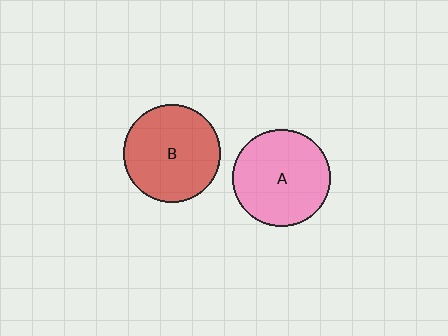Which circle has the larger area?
Circle A (pink).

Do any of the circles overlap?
No, none of the circles overlap.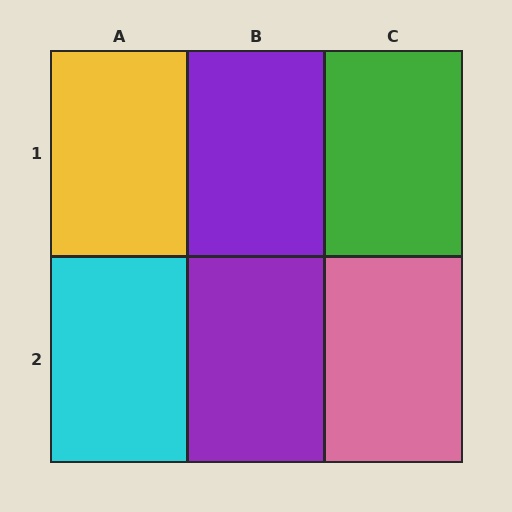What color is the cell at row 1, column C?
Green.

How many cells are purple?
2 cells are purple.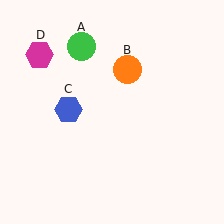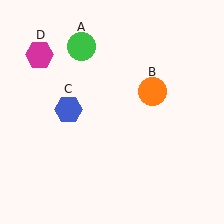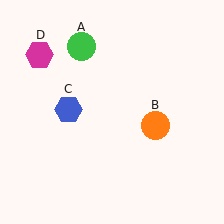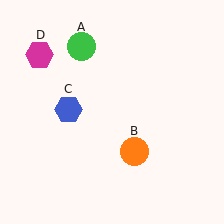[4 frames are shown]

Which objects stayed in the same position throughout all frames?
Green circle (object A) and blue hexagon (object C) and magenta hexagon (object D) remained stationary.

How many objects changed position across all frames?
1 object changed position: orange circle (object B).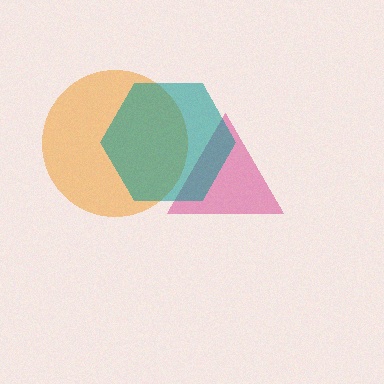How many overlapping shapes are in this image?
There are 3 overlapping shapes in the image.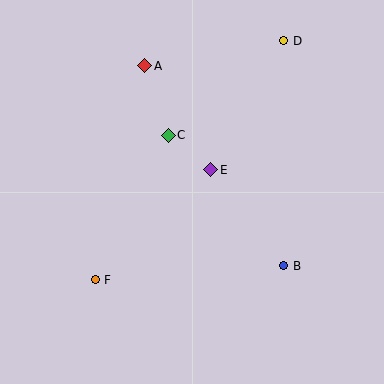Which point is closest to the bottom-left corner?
Point F is closest to the bottom-left corner.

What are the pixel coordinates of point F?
Point F is at (95, 280).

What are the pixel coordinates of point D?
Point D is at (284, 41).